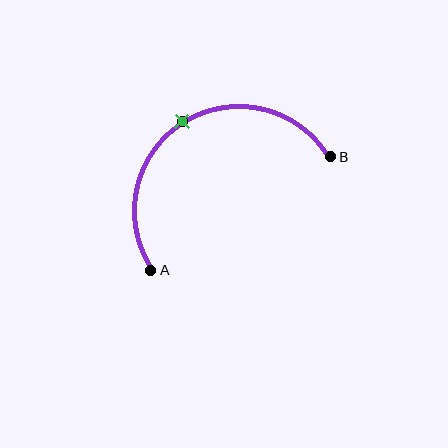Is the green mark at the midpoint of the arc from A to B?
Yes. The green mark lies on the arc at equal arc-length from both A and B — it is the arc midpoint.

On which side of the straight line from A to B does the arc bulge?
The arc bulges above the straight line connecting A and B.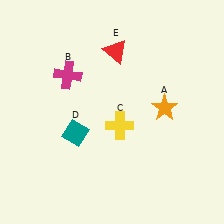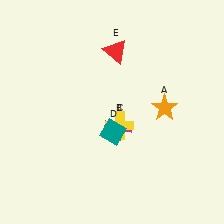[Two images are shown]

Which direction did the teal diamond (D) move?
The teal diamond (D) moved right.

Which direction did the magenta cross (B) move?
The magenta cross (B) moved down.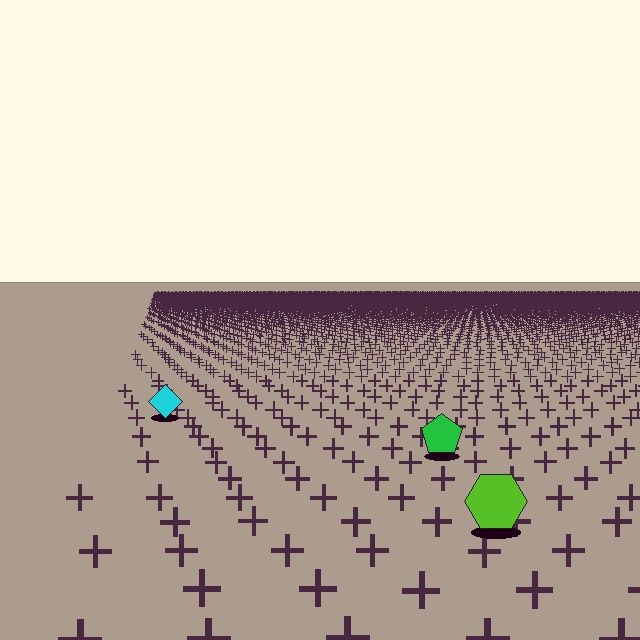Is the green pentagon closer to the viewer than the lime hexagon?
No. The lime hexagon is closer — you can tell from the texture gradient: the ground texture is coarser near it.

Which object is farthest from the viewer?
The cyan diamond is farthest from the viewer. It appears smaller and the ground texture around it is denser.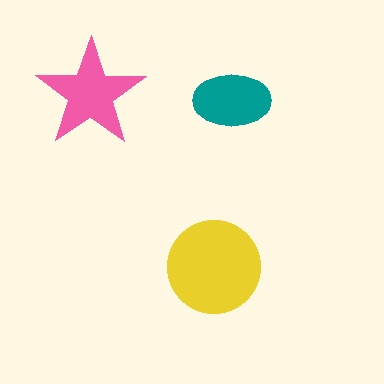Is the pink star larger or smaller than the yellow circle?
Smaller.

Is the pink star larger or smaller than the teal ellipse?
Larger.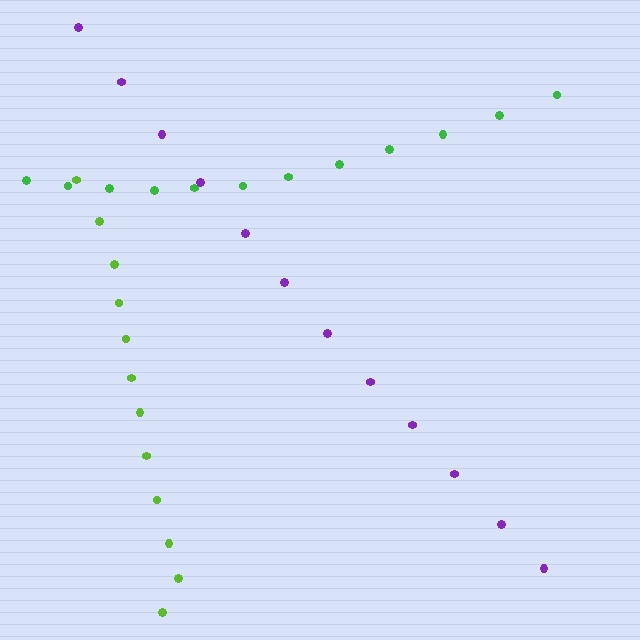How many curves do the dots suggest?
There are 3 distinct paths.